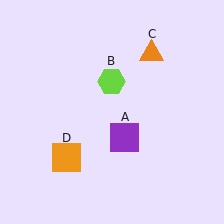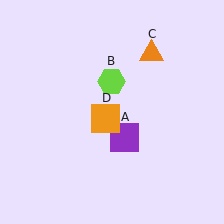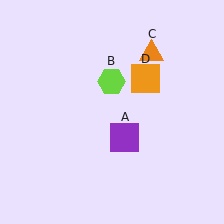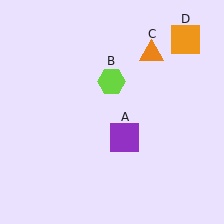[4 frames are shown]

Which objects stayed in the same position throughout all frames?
Purple square (object A) and lime hexagon (object B) and orange triangle (object C) remained stationary.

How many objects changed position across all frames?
1 object changed position: orange square (object D).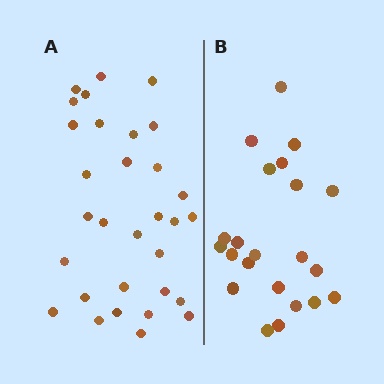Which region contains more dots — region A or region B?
Region A (the left region) has more dots.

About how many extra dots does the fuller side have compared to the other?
Region A has roughly 8 or so more dots than region B.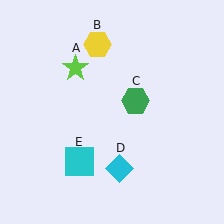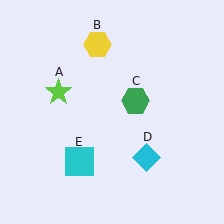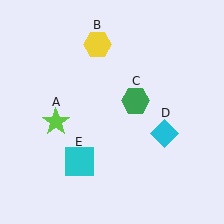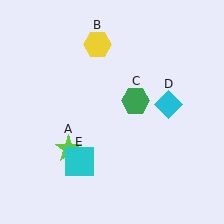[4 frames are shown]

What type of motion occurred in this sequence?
The lime star (object A), cyan diamond (object D) rotated counterclockwise around the center of the scene.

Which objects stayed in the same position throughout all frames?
Yellow hexagon (object B) and green hexagon (object C) and cyan square (object E) remained stationary.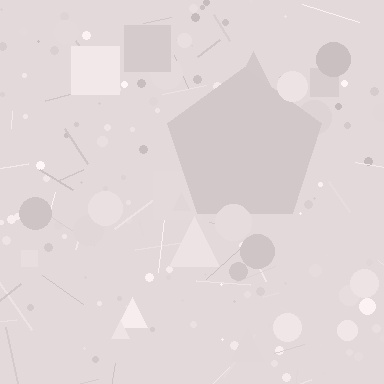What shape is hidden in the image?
A pentagon is hidden in the image.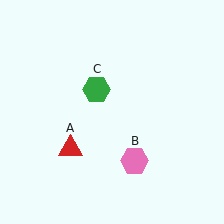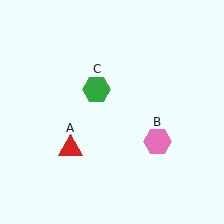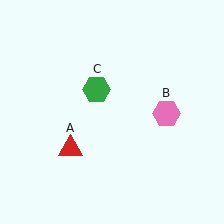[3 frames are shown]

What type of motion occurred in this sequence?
The pink hexagon (object B) rotated counterclockwise around the center of the scene.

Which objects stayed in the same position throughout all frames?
Red triangle (object A) and green hexagon (object C) remained stationary.